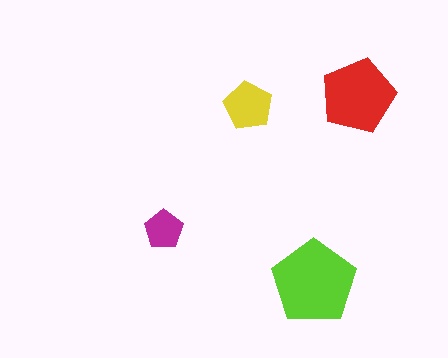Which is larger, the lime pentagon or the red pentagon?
The lime one.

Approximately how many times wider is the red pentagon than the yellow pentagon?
About 1.5 times wider.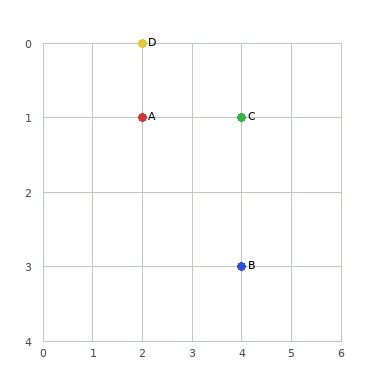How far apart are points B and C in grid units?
Points B and C are 2 rows apart.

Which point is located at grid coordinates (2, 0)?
Point D is at (2, 0).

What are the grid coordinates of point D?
Point D is at grid coordinates (2, 0).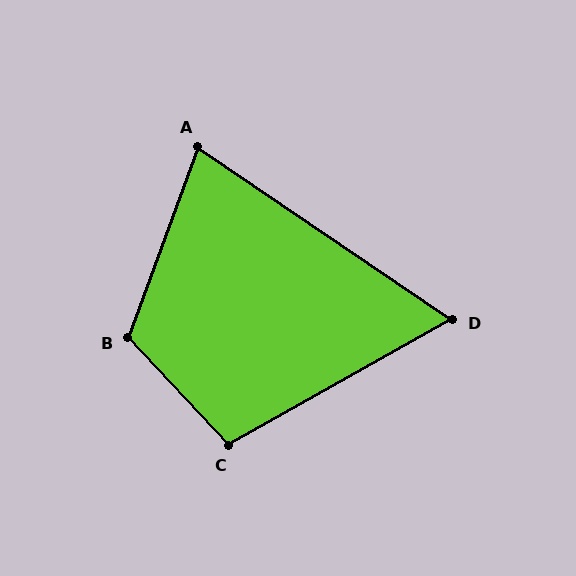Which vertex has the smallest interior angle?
D, at approximately 63 degrees.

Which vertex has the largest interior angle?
B, at approximately 117 degrees.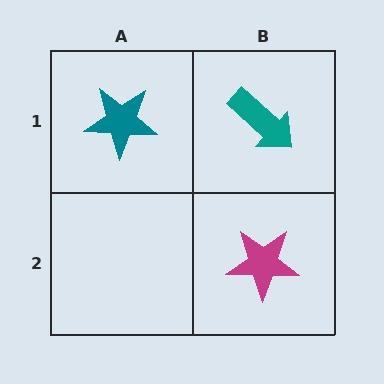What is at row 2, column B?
A magenta star.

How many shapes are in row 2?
1 shape.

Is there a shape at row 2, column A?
No, that cell is empty.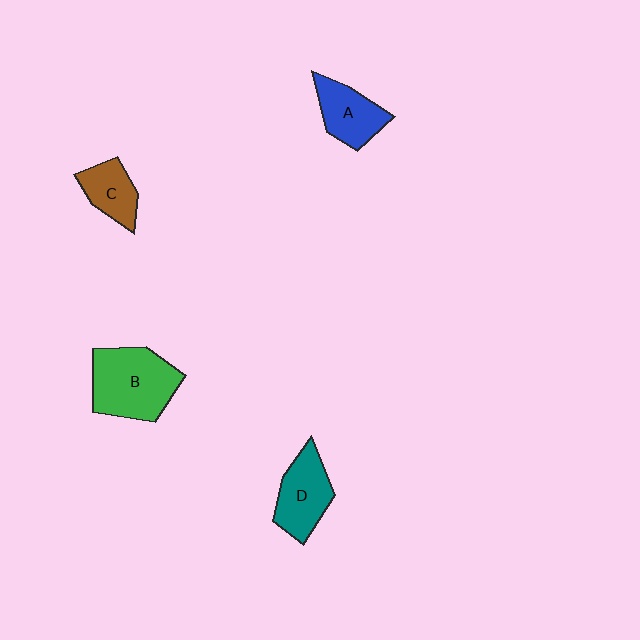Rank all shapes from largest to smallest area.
From largest to smallest: B (green), D (teal), A (blue), C (brown).